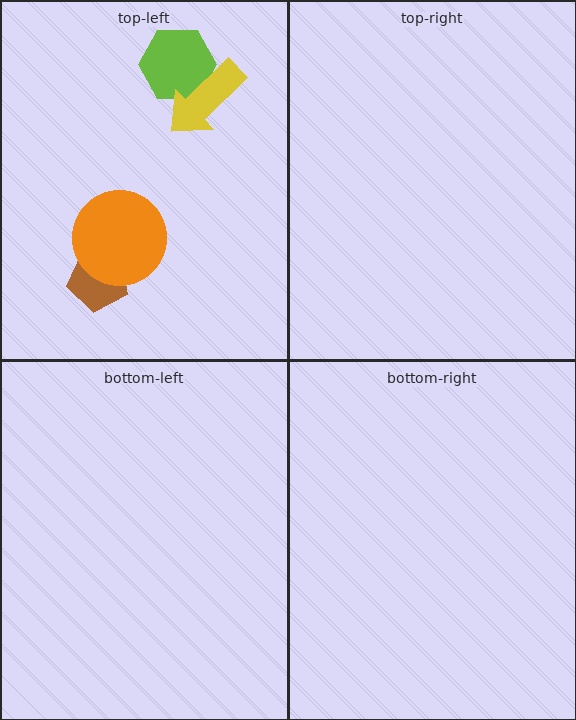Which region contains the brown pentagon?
The top-left region.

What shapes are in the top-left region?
The brown pentagon, the lime hexagon, the yellow arrow, the orange circle.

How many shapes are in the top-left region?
4.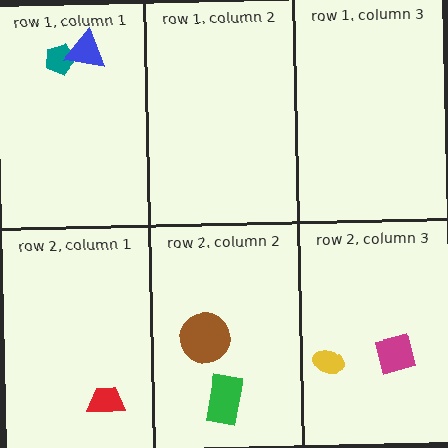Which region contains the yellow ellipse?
The row 2, column 3 region.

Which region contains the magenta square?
The row 2, column 3 region.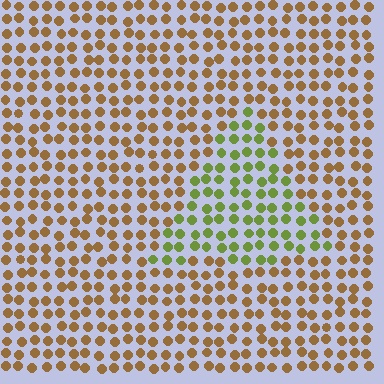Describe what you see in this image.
The image is filled with small brown elements in a uniform arrangement. A triangle-shaped region is visible where the elements are tinted to a slightly different hue, forming a subtle color boundary.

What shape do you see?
I see a triangle.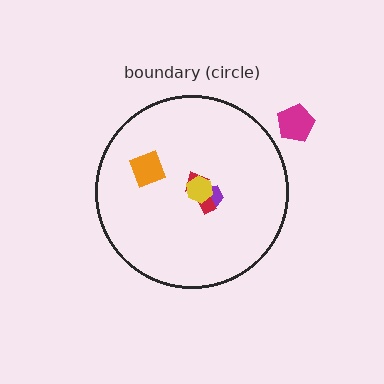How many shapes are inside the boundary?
4 inside, 1 outside.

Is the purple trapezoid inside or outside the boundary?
Inside.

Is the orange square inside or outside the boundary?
Inside.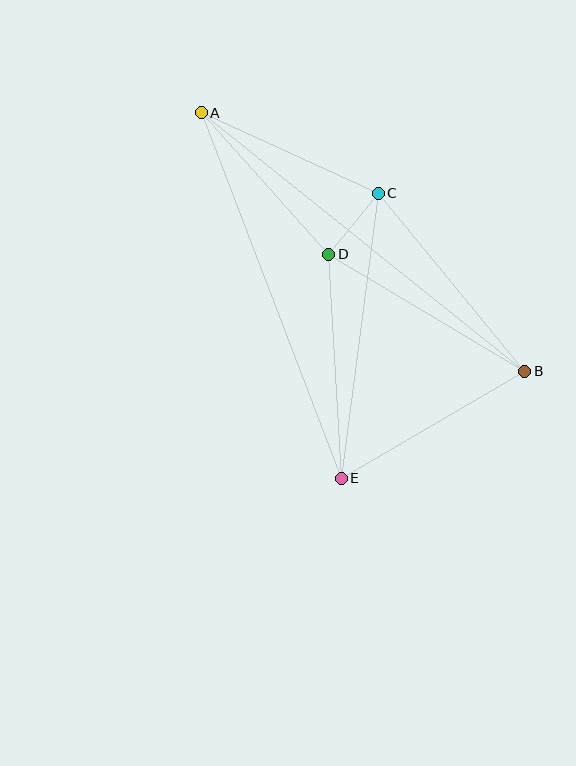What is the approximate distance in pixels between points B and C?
The distance between B and C is approximately 230 pixels.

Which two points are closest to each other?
Points C and D are closest to each other.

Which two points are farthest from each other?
Points A and B are farthest from each other.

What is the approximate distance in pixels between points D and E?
The distance between D and E is approximately 224 pixels.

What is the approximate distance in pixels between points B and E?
The distance between B and E is approximately 212 pixels.